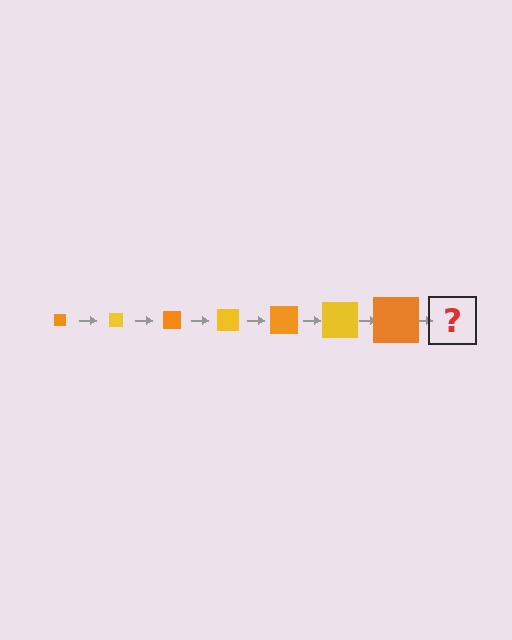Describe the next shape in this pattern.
It should be a yellow square, larger than the previous one.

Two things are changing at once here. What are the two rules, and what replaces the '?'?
The two rules are that the square grows larger each step and the color cycles through orange and yellow. The '?' should be a yellow square, larger than the previous one.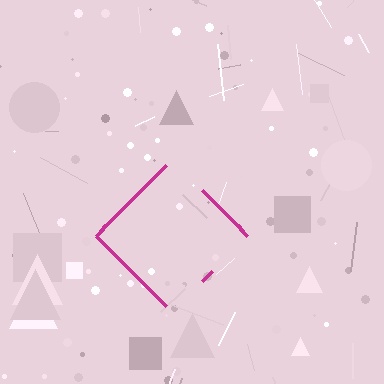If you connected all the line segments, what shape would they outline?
They would outline a diamond.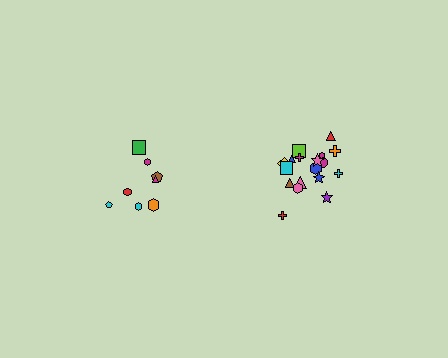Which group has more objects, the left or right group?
The right group.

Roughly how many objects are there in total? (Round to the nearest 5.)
Roughly 25 objects in total.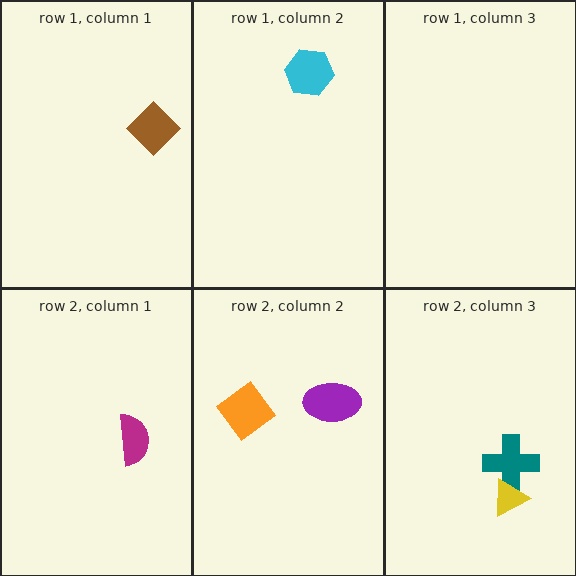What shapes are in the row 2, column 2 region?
The orange diamond, the purple ellipse.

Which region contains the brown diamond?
The row 1, column 1 region.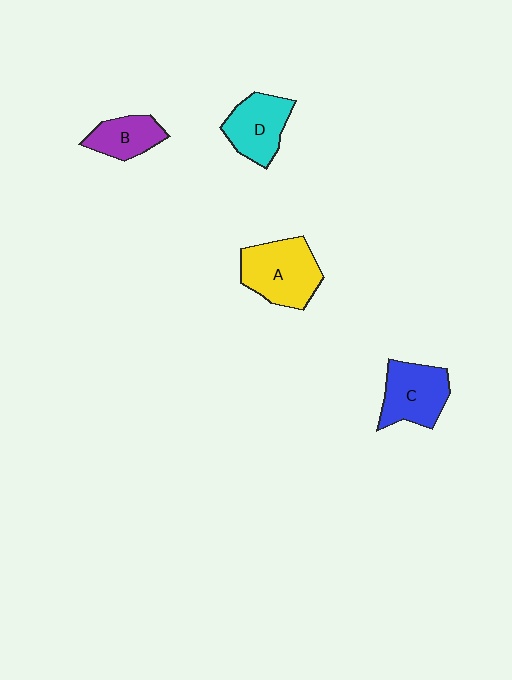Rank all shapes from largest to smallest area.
From largest to smallest: A (yellow), C (blue), D (cyan), B (purple).